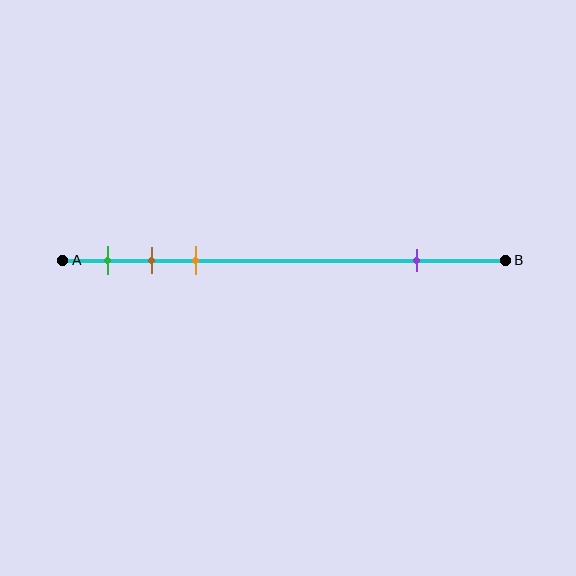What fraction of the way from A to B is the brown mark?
The brown mark is approximately 20% (0.2) of the way from A to B.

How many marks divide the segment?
There are 4 marks dividing the segment.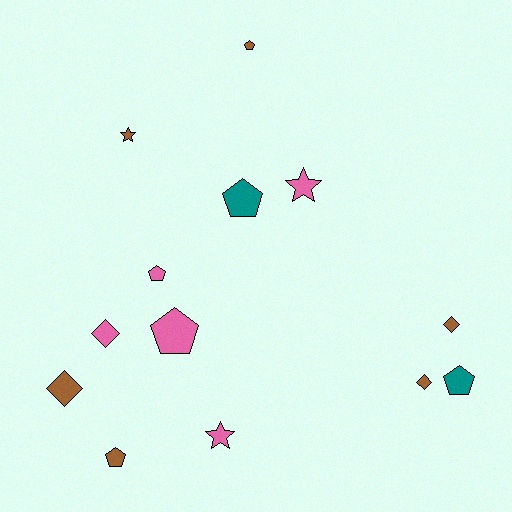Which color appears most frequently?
Brown, with 6 objects.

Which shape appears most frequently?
Pentagon, with 6 objects.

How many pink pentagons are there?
There are 2 pink pentagons.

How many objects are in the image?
There are 13 objects.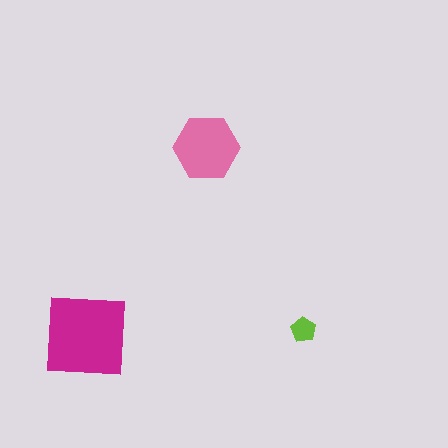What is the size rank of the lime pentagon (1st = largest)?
3rd.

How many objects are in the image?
There are 3 objects in the image.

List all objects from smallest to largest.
The lime pentagon, the pink hexagon, the magenta square.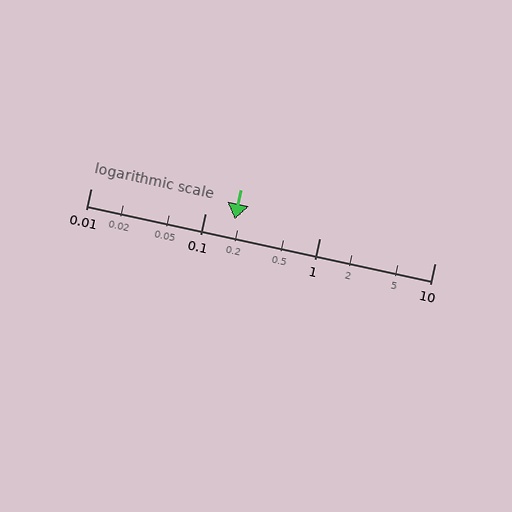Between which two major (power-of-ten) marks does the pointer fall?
The pointer is between 0.1 and 1.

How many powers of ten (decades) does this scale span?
The scale spans 3 decades, from 0.01 to 10.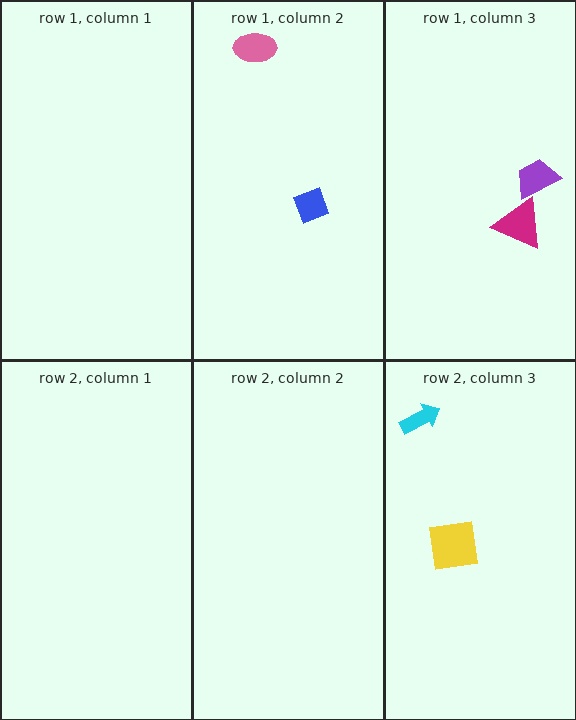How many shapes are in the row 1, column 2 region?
2.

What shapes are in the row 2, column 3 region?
The cyan arrow, the yellow square.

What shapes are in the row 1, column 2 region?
The blue diamond, the pink ellipse.